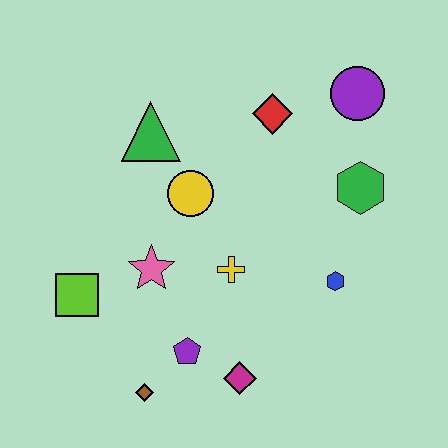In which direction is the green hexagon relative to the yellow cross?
The green hexagon is to the right of the yellow cross.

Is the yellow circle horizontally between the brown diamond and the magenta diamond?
Yes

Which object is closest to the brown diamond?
The purple pentagon is closest to the brown diamond.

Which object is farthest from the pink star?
The purple circle is farthest from the pink star.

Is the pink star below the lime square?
No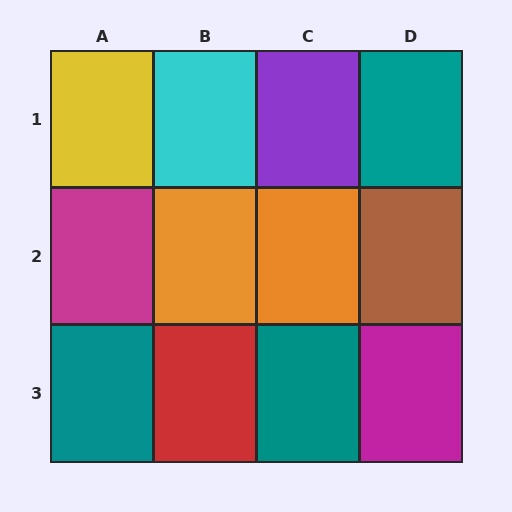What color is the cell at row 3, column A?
Teal.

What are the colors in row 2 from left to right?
Magenta, orange, orange, brown.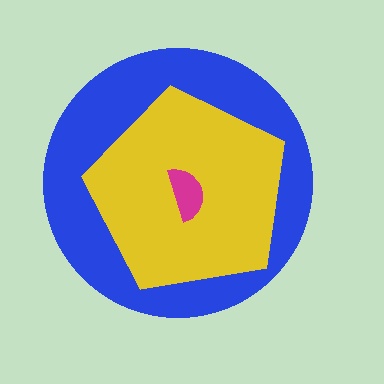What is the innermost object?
The magenta semicircle.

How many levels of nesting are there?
3.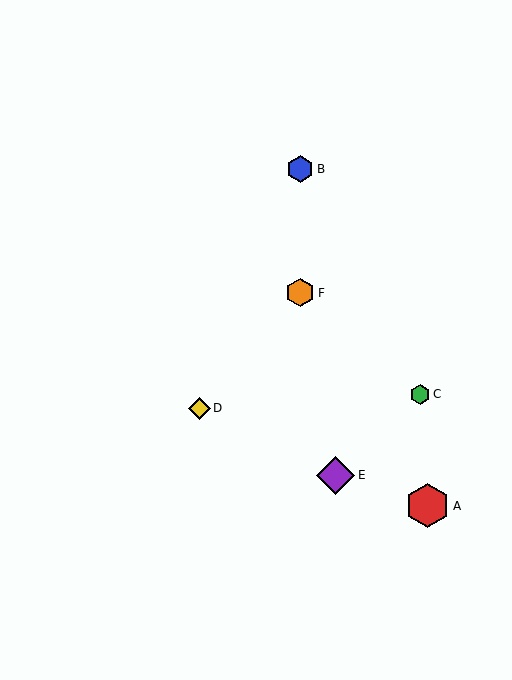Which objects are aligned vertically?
Objects B, F are aligned vertically.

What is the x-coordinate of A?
Object A is at x≈428.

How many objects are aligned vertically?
2 objects (B, F) are aligned vertically.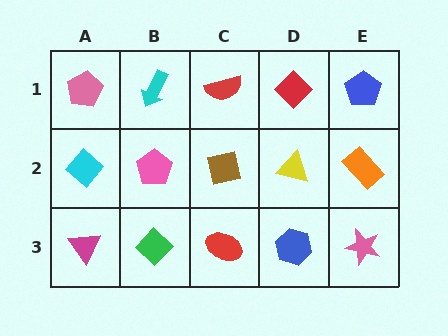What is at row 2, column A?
A cyan diamond.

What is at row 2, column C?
A brown square.